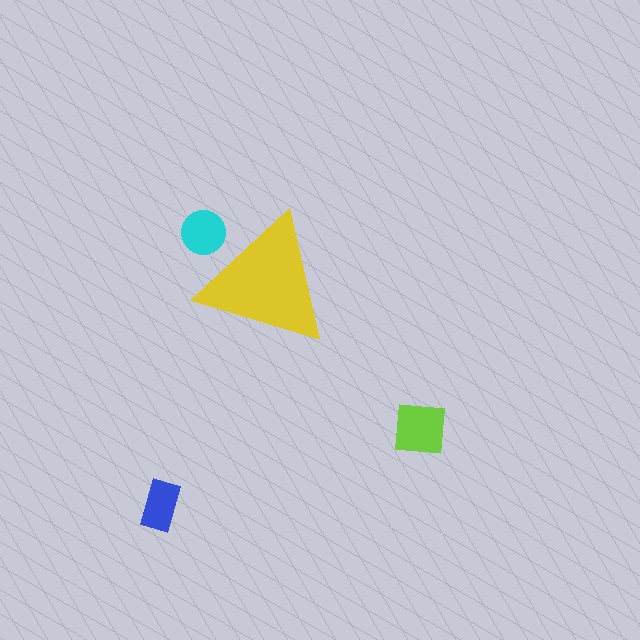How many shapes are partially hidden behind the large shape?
1 shape is partially hidden.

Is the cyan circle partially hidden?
Yes, the cyan circle is partially hidden behind the yellow triangle.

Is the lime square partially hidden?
No, the lime square is fully visible.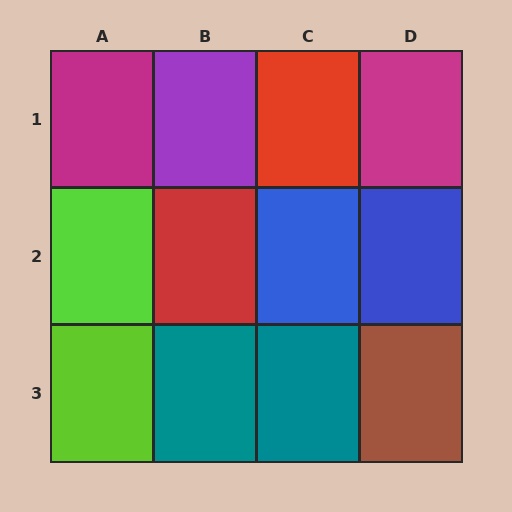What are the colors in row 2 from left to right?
Lime, red, blue, blue.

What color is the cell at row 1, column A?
Magenta.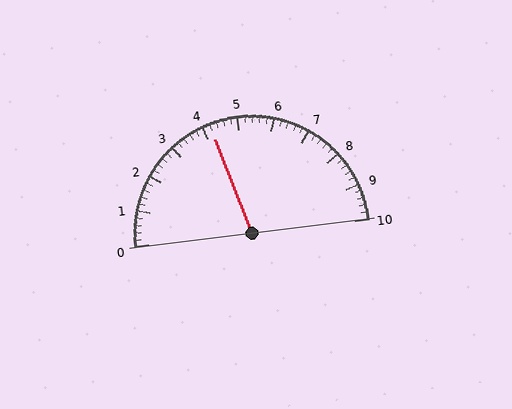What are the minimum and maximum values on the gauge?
The gauge ranges from 0 to 10.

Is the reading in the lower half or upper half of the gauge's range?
The reading is in the lower half of the range (0 to 10).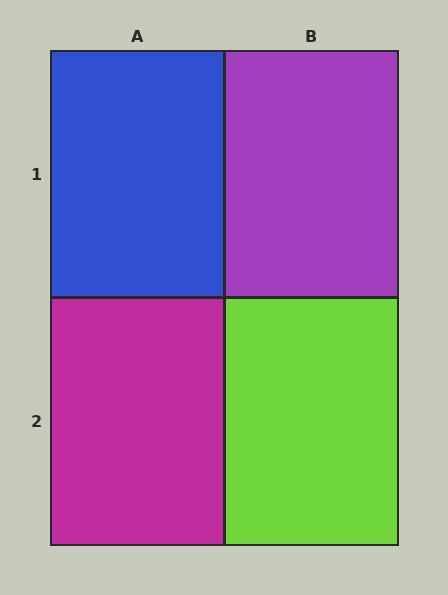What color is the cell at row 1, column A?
Blue.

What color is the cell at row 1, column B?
Purple.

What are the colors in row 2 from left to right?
Magenta, lime.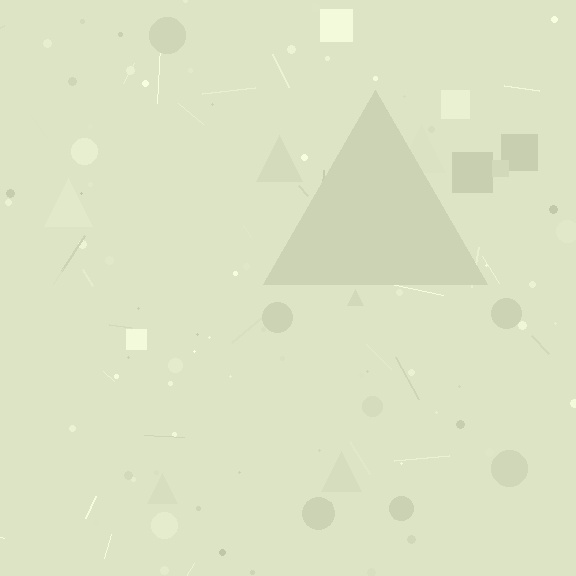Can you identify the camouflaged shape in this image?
The camouflaged shape is a triangle.